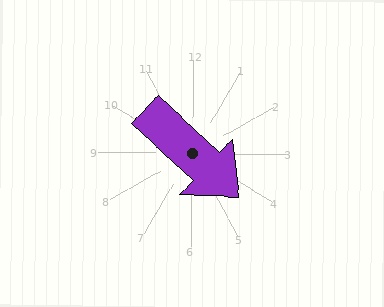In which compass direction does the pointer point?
Southeast.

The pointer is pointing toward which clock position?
Roughly 4 o'clock.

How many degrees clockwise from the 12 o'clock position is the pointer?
Approximately 133 degrees.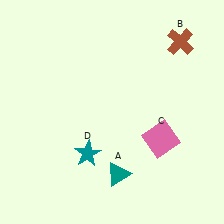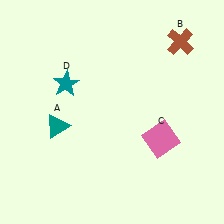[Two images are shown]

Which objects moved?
The objects that moved are: the teal triangle (A), the teal star (D).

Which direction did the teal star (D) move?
The teal star (D) moved up.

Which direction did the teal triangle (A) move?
The teal triangle (A) moved left.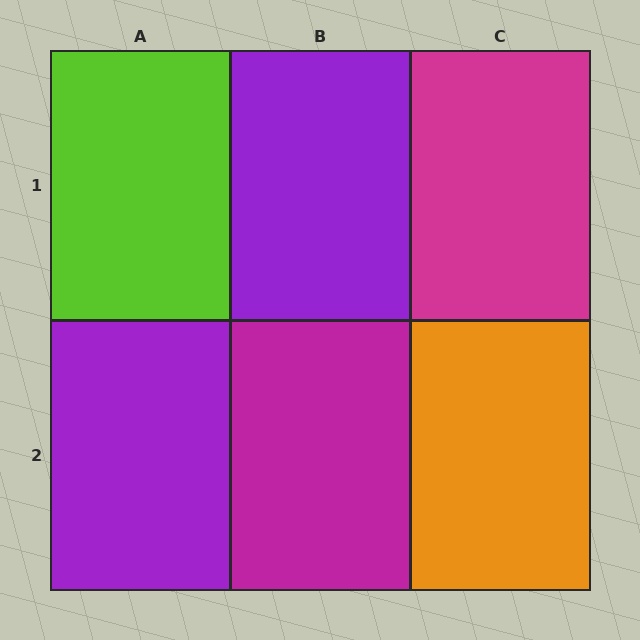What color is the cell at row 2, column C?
Orange.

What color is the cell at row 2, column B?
Magenta.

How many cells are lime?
1 cell is lime.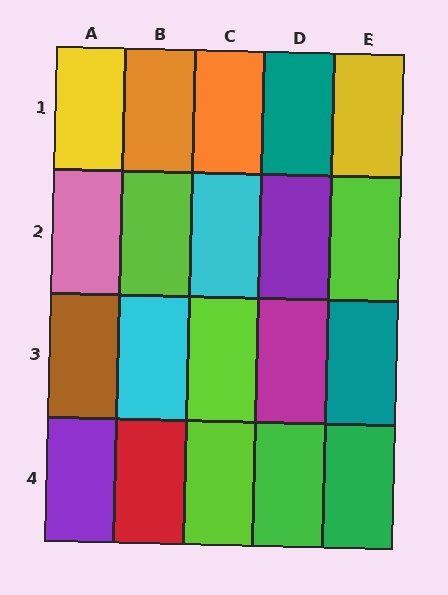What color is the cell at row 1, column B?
Orange.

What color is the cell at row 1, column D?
Teal.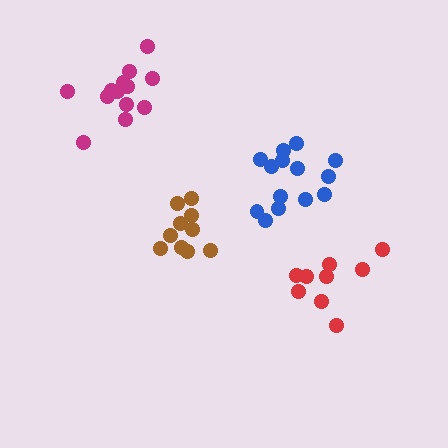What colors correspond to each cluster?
The clusters are colored: brown, magenta, red, blue.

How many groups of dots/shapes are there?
There are 4 groups.